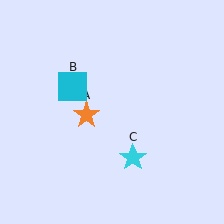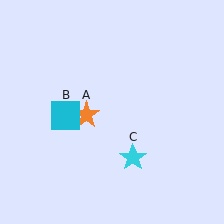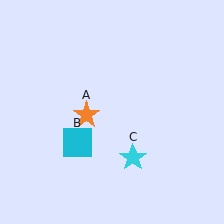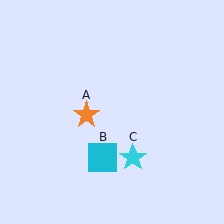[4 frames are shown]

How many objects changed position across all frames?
1 object changed position: cyan square (object B).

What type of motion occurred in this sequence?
The cyan square (object B) rotated counterclockwise around the center of the scene.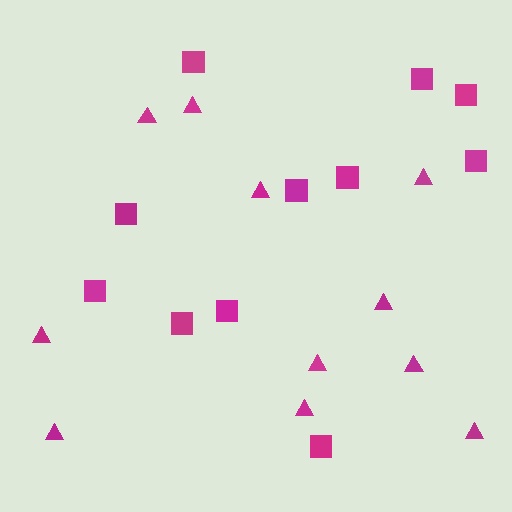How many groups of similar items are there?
There are 2 groups: one group of triangles (11) and one group of squares (11).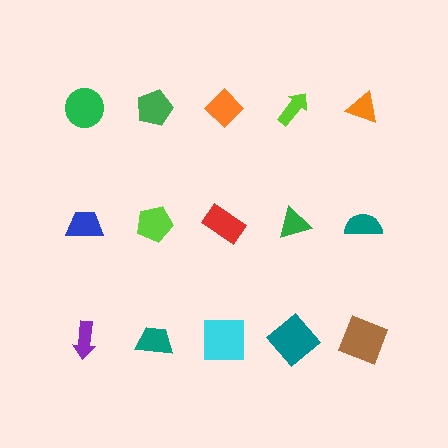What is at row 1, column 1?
A green circle.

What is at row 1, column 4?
A lime arrow.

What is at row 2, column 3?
A red rectangle.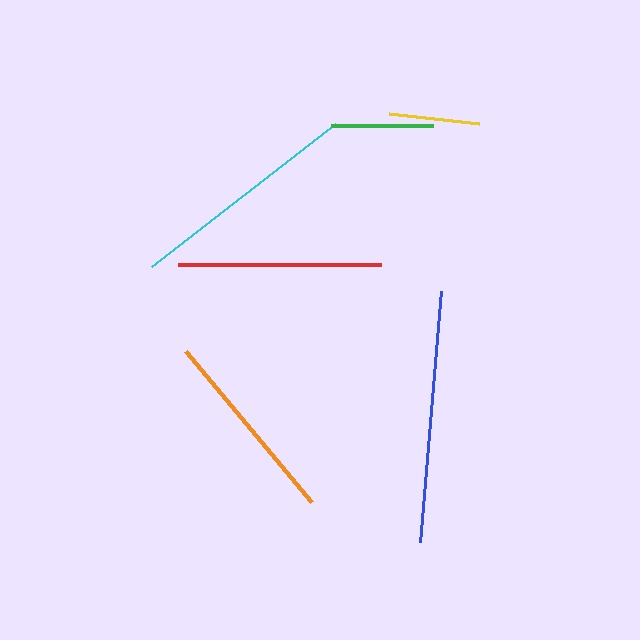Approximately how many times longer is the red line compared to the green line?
The red line is approximately 2.0 times the length of the green line.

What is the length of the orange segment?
The orange segment is approximately 197 pixels long.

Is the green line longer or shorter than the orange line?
The orange line is longer than the green line.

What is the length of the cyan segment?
The cyan segment is approximately 233 pixels long.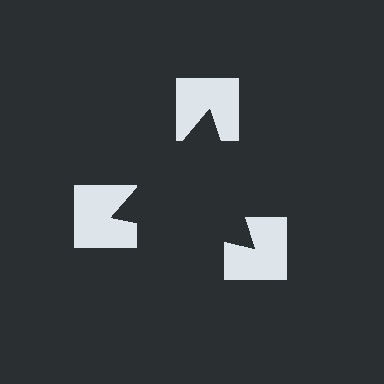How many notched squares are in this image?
There are 3 — one at each vertex of the illusory triangle.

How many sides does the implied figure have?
3 sides.